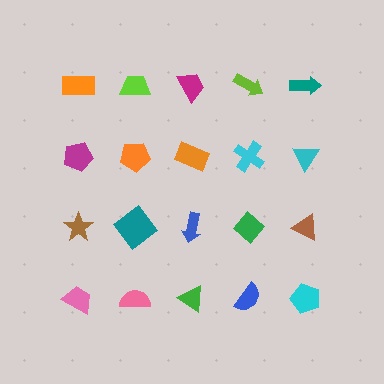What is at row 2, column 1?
A magenta pentagon.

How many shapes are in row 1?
5 shapes.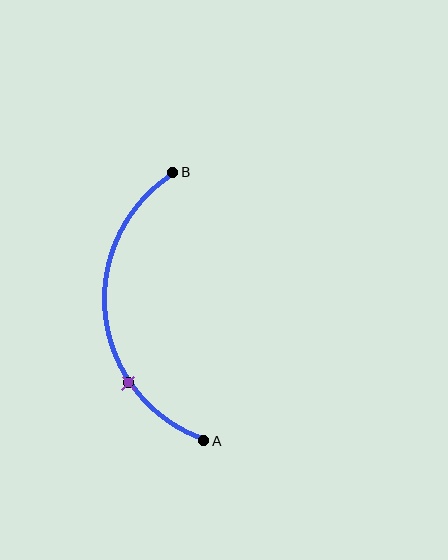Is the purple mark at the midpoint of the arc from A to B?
No. The purple mark lies on the arc but is closer to endpoint A. The arc midpoint would be at the point on the curve equidistant along the arc from both A and B.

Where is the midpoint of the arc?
The arc midpoint is the point on the curve farthest from the straight line joining A and B. It sits to the left of that line.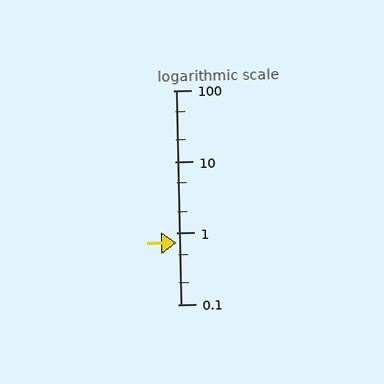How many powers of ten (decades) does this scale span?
The scale spans 3 decades, from 0.1 to 100.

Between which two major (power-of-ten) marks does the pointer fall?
The pointer is between 0.1 and 1.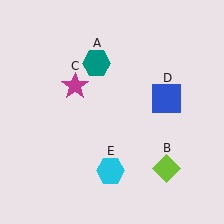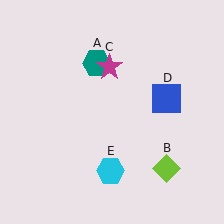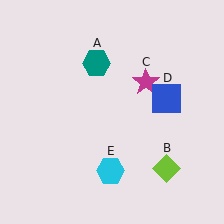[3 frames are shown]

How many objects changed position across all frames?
1 object changed position: magenta star (object C).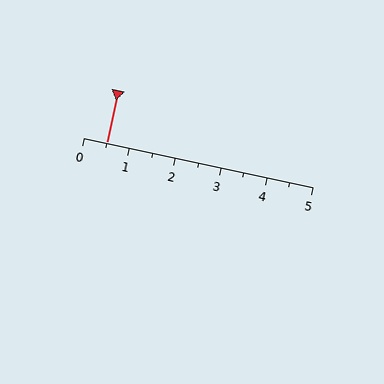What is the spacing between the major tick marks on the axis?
The major ticks are spaced 1 apart.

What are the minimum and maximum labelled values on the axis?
The axis runs from 0 to 5.